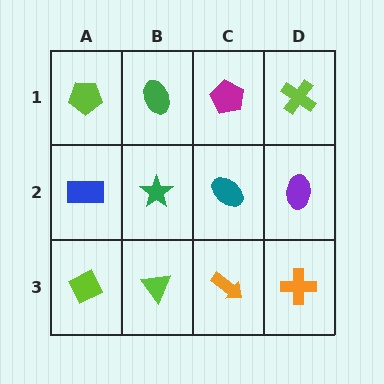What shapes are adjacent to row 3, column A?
A blue rectangle (row 2, column A), a lime triangle (row 3, column B).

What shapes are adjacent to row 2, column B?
A green ellipse (row 1, column B), a lime triangle (row 3, column B), a blue rectangle (row 2, column A), a teal ellipse (row 2, column C).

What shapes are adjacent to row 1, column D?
A purple ellipse (row 2, column D), a magenta pentagon (row 1, column C).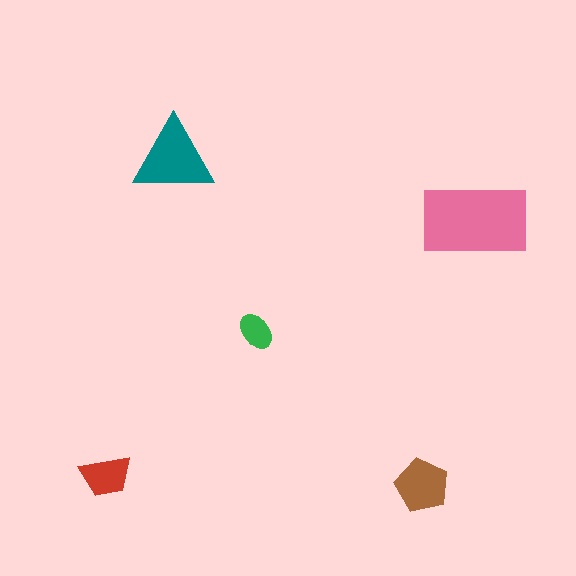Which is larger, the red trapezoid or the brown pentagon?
The brown pentagon.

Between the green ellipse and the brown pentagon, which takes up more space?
The brown pentagon.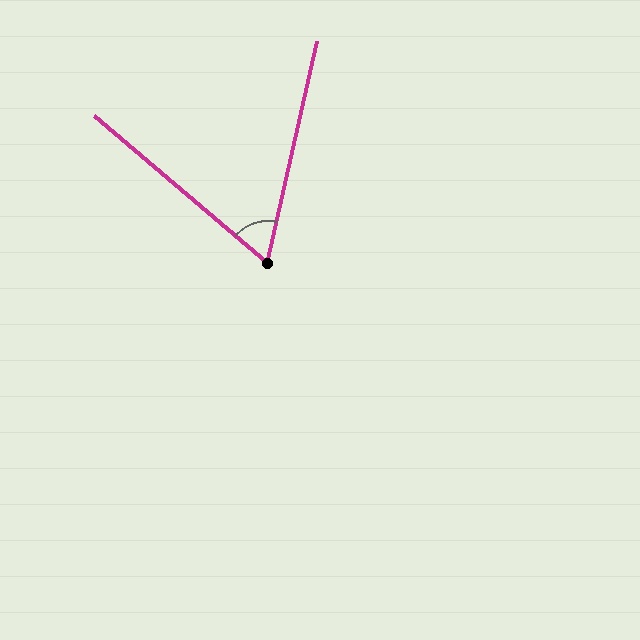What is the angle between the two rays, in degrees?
Approximately 62 degrees.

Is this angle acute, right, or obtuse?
It is acute.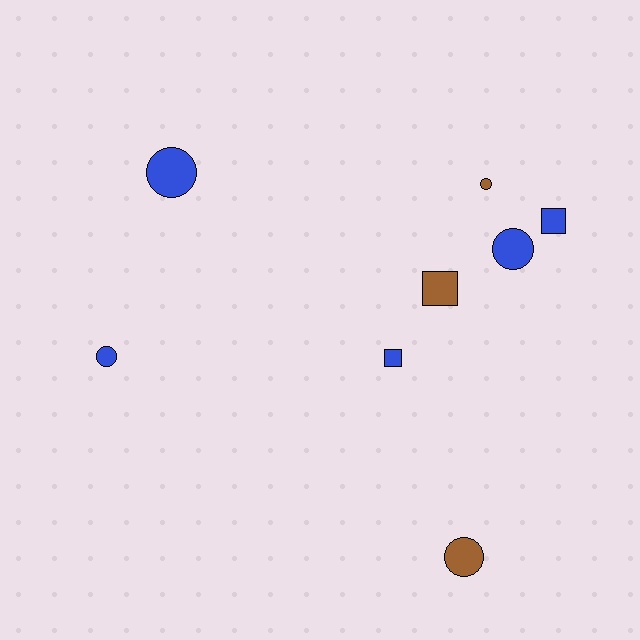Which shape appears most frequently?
Circle, with 5 objects.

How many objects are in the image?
There are 8 objects.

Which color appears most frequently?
Blue, with 5 objects.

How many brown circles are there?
There are 2 brown circles.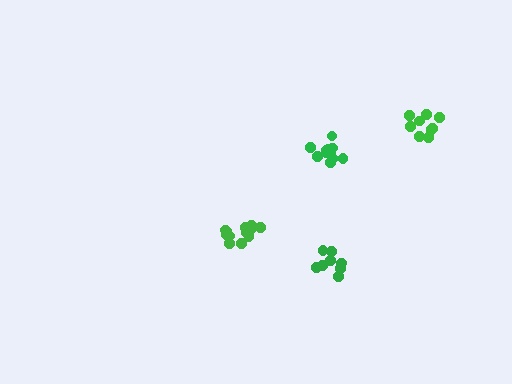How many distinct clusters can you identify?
There are 4 distinct clusters.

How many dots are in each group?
Group 1: 12 dots, Group 2: 10 dots, Group 3: 11 dots, Group 4: 8 dots (41 total).